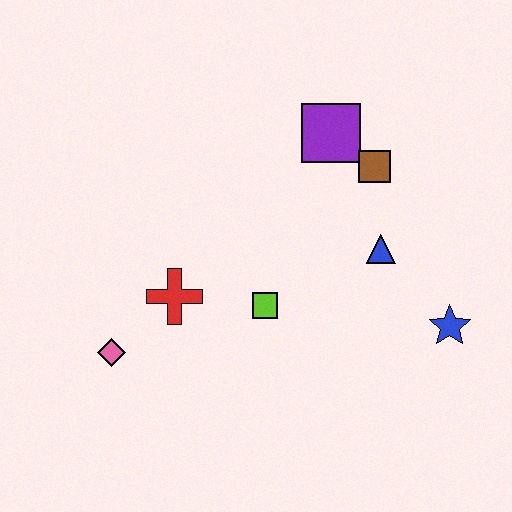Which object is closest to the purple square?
The brown square is closest to the purple square.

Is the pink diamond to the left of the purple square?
Yes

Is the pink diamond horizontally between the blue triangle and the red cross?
No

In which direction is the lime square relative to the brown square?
The lime square is below the brown square.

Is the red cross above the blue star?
Yes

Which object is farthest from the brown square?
The pink diamond is farthest from the brown square.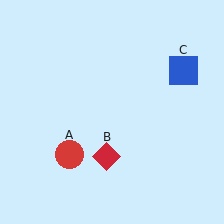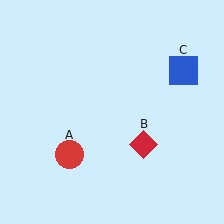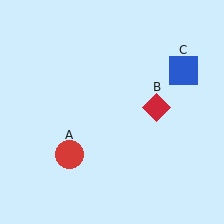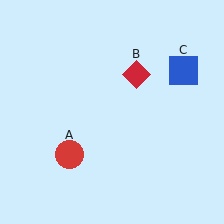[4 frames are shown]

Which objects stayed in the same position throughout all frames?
Red circle (object A) and blue square (object C) remained stationary.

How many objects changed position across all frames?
1 object changed position: red diamond (object B).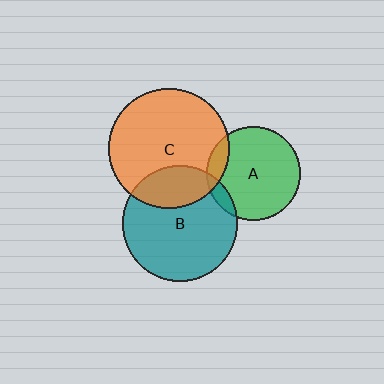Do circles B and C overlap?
Yes.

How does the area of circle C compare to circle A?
Approximately 1.6 times.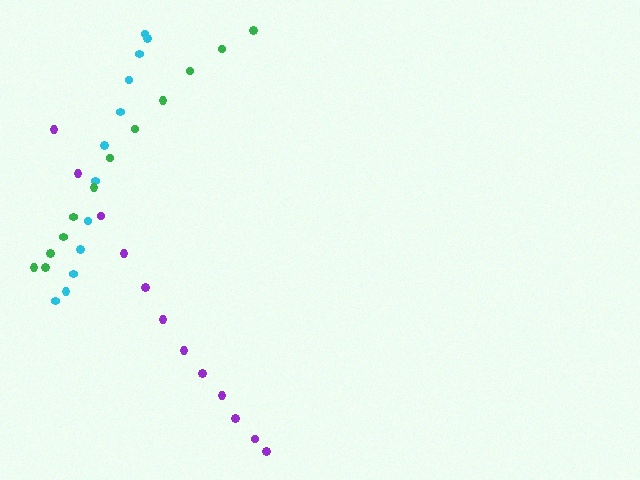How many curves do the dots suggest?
There are 3 distinct paths.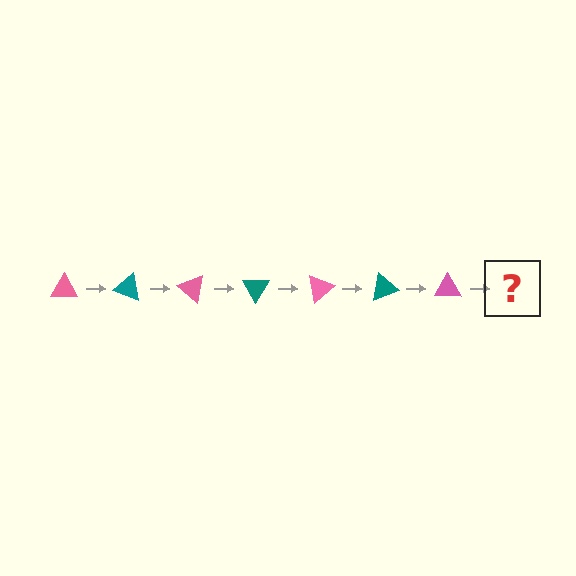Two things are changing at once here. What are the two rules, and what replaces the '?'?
The two rules are that it rotates 20 degrees each step and the color cycles through pink and teal. The '?' should be a teal triangle, rotated 140 degrees from the start.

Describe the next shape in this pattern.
It should be a teal triangle, rotated 140 degrees from the start.